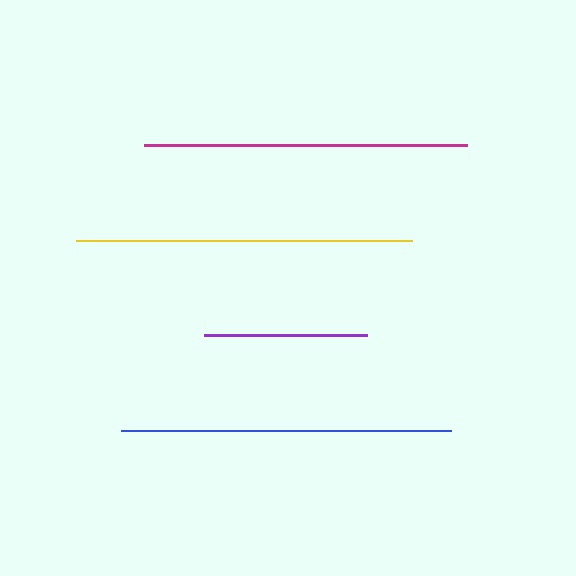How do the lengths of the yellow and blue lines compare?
The yellow and blue lines are approximately the same length.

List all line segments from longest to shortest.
From longest to shortest: yellow, blue, magenta, purple.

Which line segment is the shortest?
The purple line is the shortest at approximately 162 pixels.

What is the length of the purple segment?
The purple segment is approximately 162 pixels long.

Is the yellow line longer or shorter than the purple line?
The yellow line is longer than the purple line.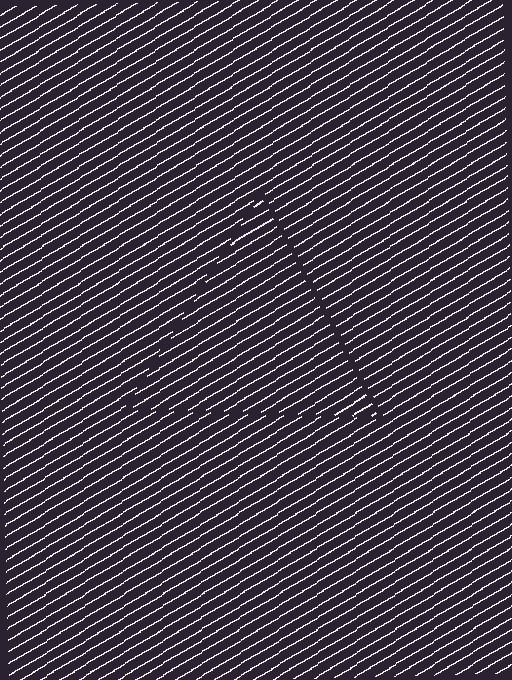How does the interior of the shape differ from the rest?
The interior of the shape contains the same grating, shifted by half a period — the contour is defined by the phase discontinuity where line-ends from the inner and outer gratings abut.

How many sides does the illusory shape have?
3 sides — the line-ends trace a triangle.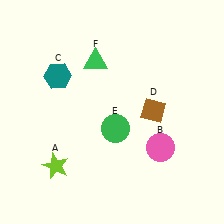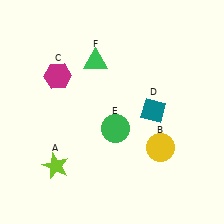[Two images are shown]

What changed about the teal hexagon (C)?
In Image 1, C is teal. In Image 2, it changed to magenta.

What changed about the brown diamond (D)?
In Image 1, D is brown. In Image 2, it changed to teal.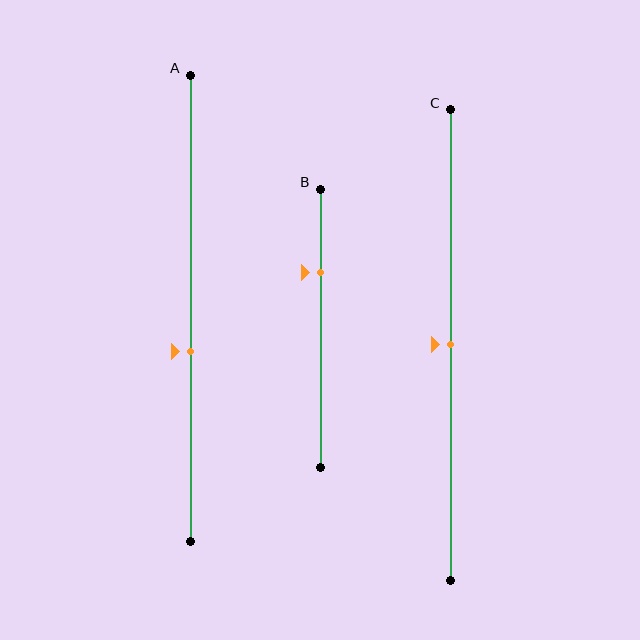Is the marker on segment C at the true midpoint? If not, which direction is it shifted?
Yes, the marker on segment C is at the true midpoint.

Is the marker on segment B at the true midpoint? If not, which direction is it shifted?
No, the marker on segment B is shifted upward by about 20% of the segment length.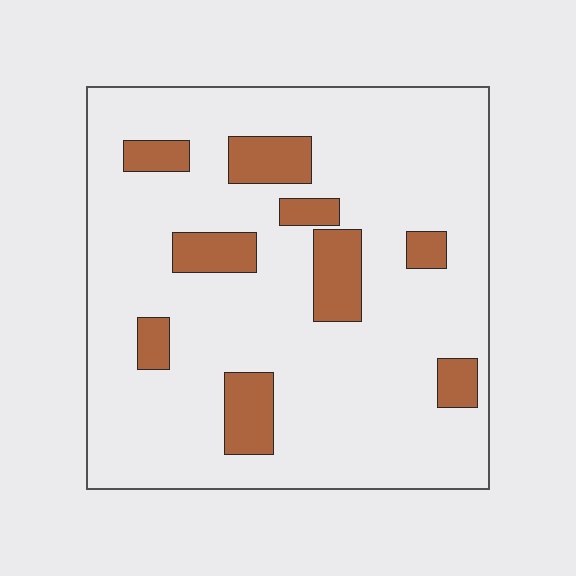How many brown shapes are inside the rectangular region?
9.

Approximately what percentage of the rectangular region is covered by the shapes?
Approximately 15%.